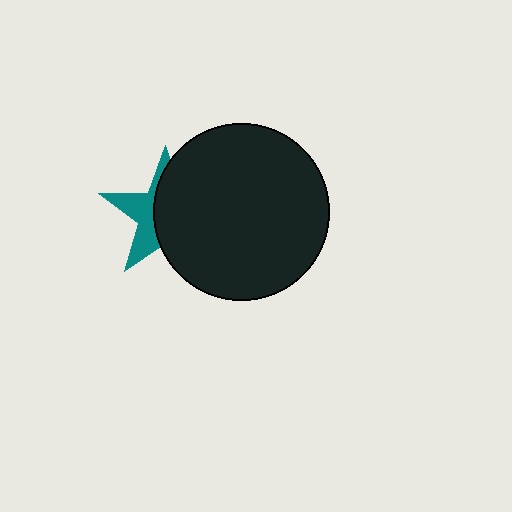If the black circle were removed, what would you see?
You would see the complete teal star.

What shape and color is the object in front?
The object in front is a black circle.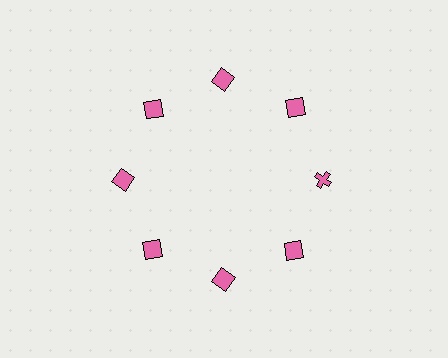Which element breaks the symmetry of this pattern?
The pink cross at roughly the 3 o'clock position breaks the symmetry. All other shapes are pink squares.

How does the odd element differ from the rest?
It has a different shape: cross instead of square.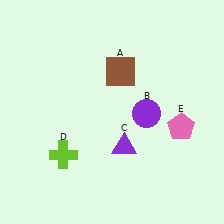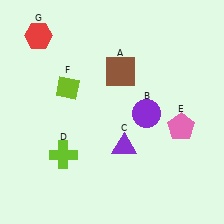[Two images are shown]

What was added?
A lime diamond (F), a red hexagon (G) were added in Image 2.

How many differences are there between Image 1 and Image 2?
There are 2 differences between the two images.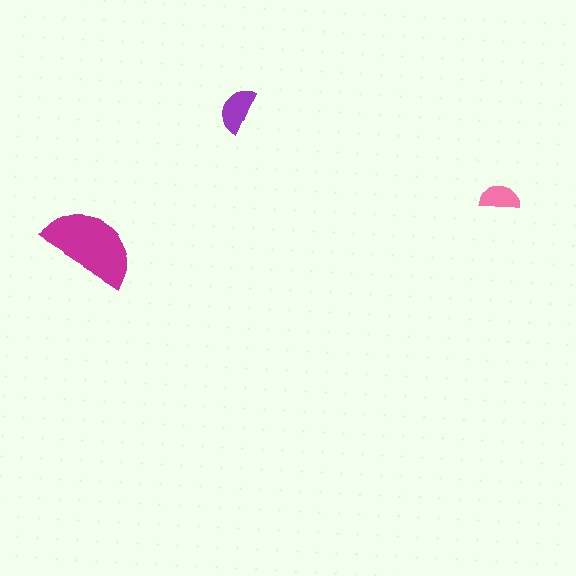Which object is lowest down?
The magenta semicircle is bottommost.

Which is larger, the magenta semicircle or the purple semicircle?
The magenta one.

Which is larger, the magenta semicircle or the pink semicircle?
The magenta one.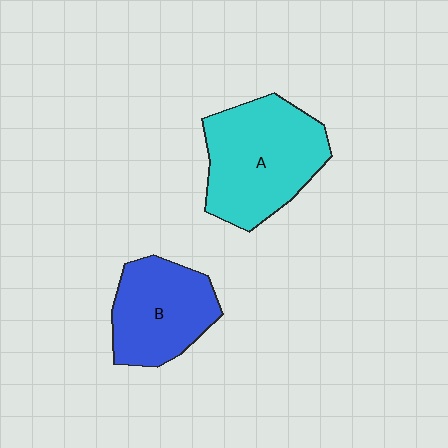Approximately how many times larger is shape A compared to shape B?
Approximately 1.3 times.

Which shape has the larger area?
Shape A (cyan).